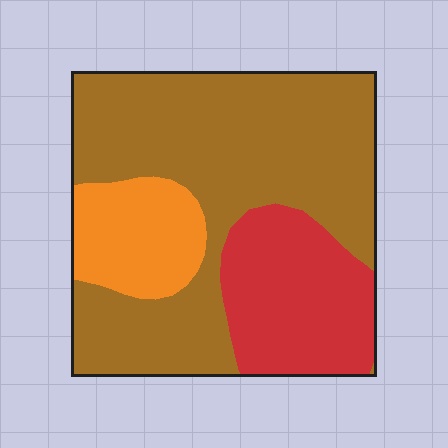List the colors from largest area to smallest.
From largest to smallest: brown, red, orange.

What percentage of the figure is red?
Red covers 24% of the figure.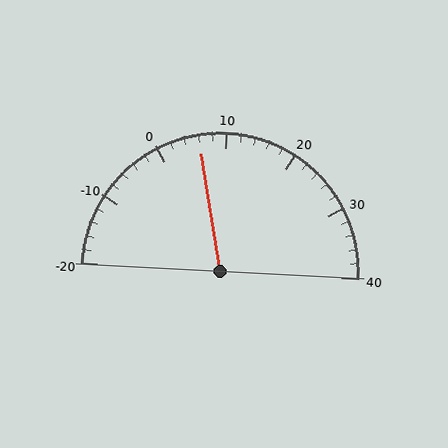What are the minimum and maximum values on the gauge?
The gauge ranges from -20 to 40.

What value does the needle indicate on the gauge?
The needle indicates approximately 6.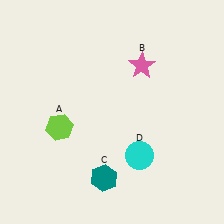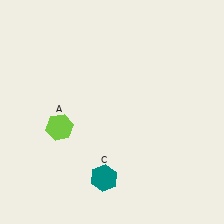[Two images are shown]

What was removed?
The cyan circle (D), the pink star (B) were removed in Image 2.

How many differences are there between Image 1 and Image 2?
There are 2 differences between the two images.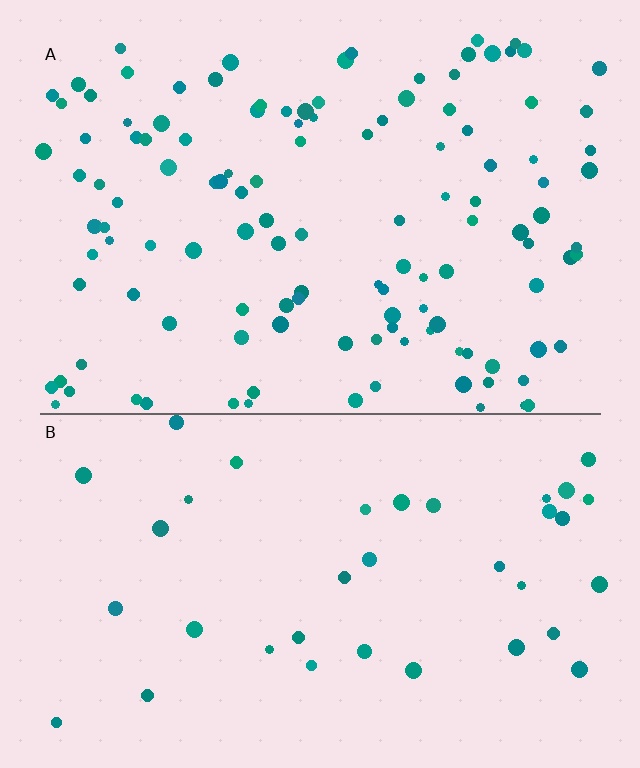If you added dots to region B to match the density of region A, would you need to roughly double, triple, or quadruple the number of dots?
Approximately triple.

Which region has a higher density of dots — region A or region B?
A (the top).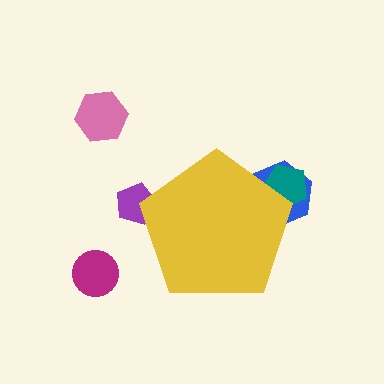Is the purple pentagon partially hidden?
Yes, the purple pentagon is partially hidden behind the yellow pentagon.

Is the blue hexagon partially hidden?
Yes, the blue hexagon is partially hidden behind the yellow pentagon.